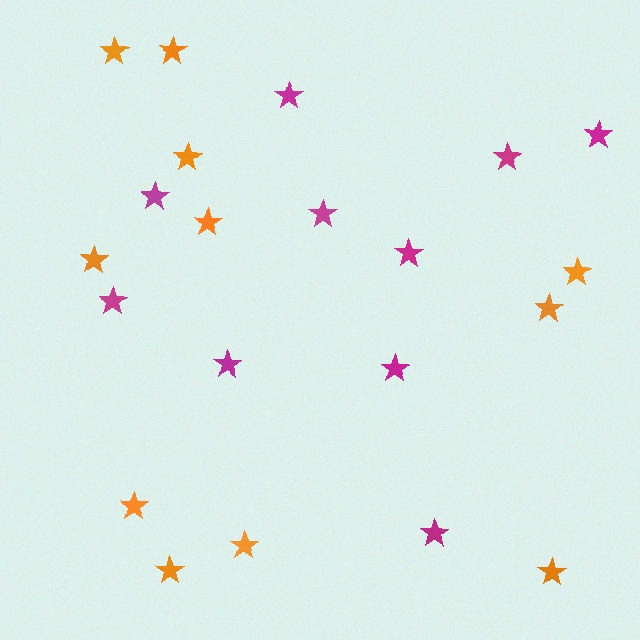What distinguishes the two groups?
There are 2 groups: one group of orange stars (11) and one group of magenta stars (10).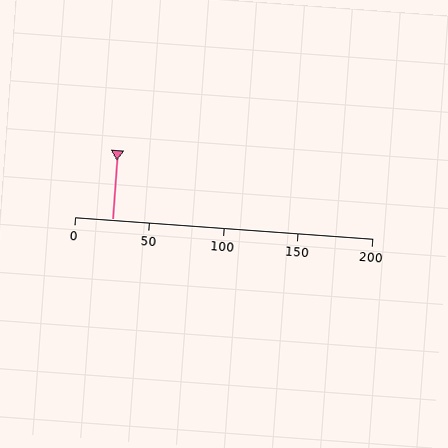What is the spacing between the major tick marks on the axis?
The major ticks are spaced 50 apart.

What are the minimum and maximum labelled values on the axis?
The axis runs from 0 to 200.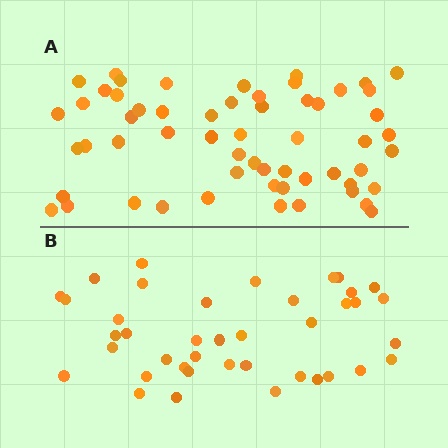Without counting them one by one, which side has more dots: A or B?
Region A (the top region) has more dots.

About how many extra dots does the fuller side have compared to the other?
Region A has approximately 20 more dots than region B.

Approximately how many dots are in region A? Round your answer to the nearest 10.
About 60 dots. (The exact count is 58, which rounds to 60.)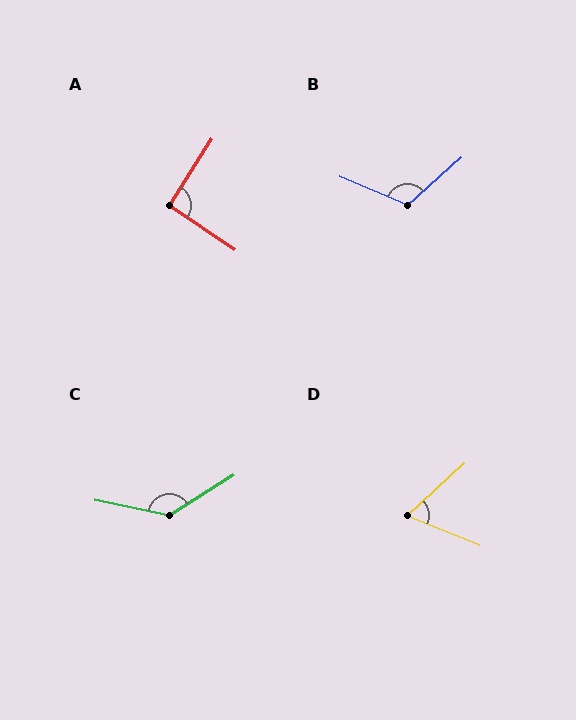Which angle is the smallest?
D, at approximately 65 degrees.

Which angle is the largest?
C, at approximately 136 degrees.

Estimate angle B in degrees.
Approximately 115 degrees.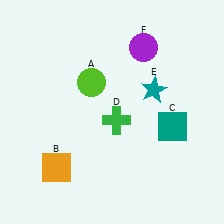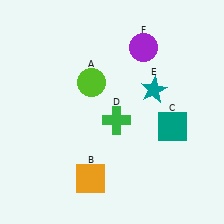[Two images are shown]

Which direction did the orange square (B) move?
The orange square (B) moved right.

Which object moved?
The orange square (B) moved right.